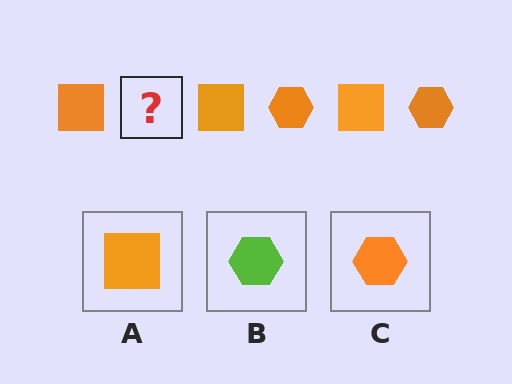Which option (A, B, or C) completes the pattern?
C.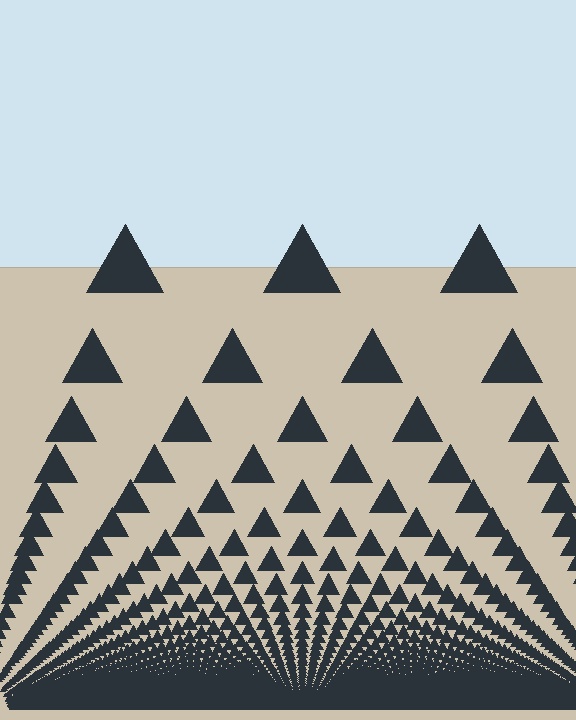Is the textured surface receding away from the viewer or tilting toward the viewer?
The surface appears to tilt toward the viewer. Texture elements get larger and sparser toward the top.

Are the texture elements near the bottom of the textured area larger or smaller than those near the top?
Smaller. The gradient is inverted — elements near the bottom are smaller and denser.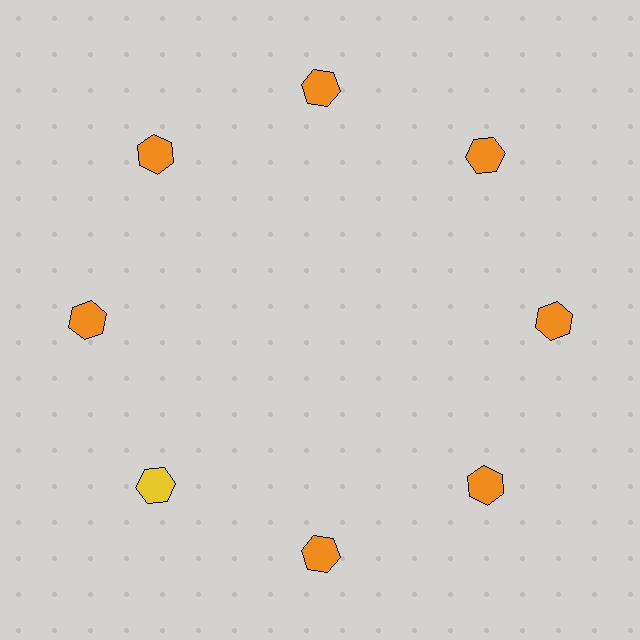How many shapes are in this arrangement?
There are 8 shapes arranged in a ring pattern.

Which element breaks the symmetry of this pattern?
The yellow hexagon at roughly the 8 o'clock position breaks the symmetry. All other shapes are orange hexagons.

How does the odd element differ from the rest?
It has a different color: yellow instead of orange.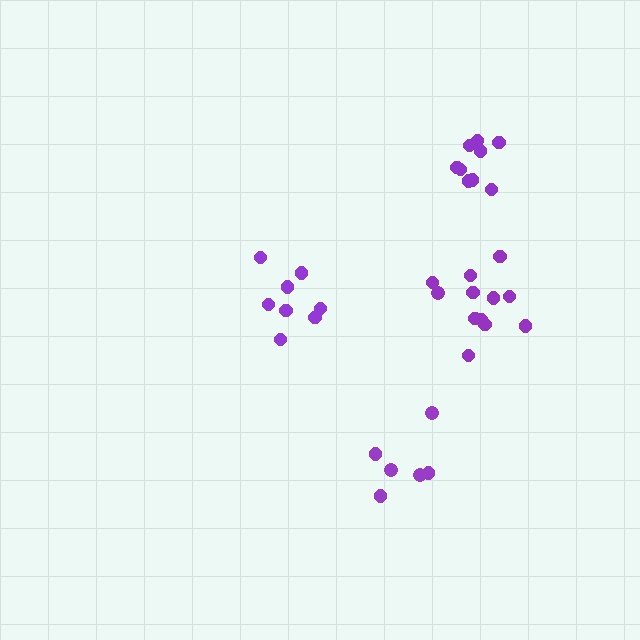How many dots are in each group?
Group 1: 8 dots, Group 2: 9 dots, Group 3: 6 dots, Group 4: 12 dots (35 total).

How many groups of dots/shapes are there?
There are 4 groups.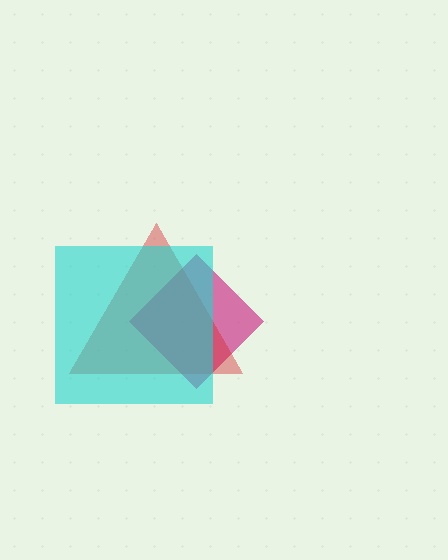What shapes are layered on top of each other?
The layered shapes are: a magenta diamond, a red triangle, a cyan square.